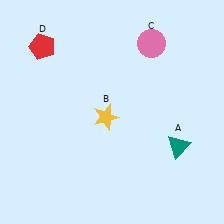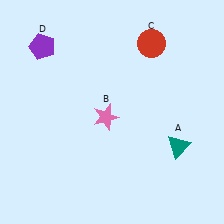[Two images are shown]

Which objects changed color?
B changed from yellow to pink. C changed from pink to red. D changed from red to purple.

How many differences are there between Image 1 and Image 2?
There are 3 differences between the two images.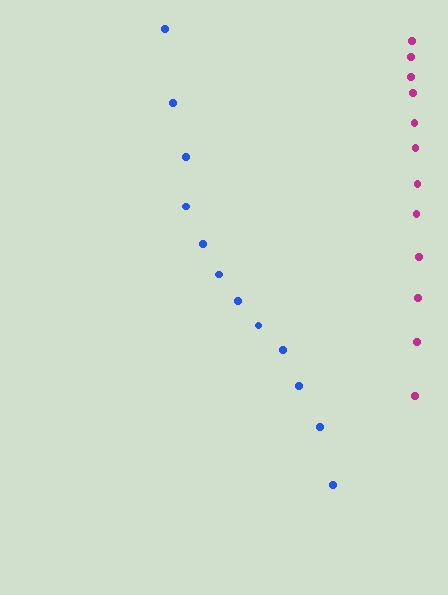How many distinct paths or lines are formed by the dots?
There are 2 distinct paths.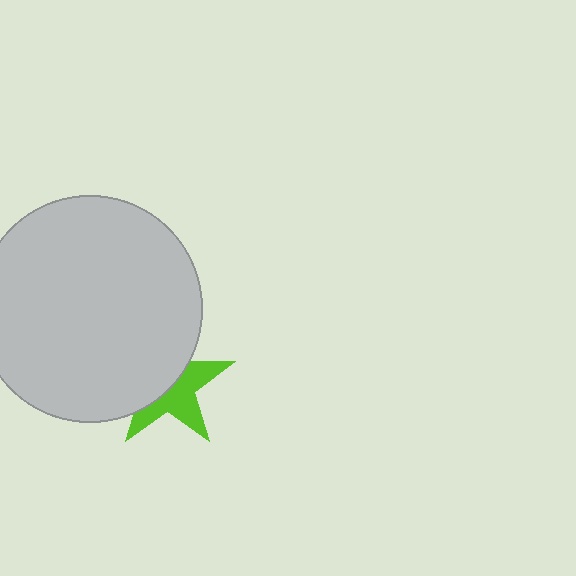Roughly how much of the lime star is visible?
About half of it is visible (roughly 49%).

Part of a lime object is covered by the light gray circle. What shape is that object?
It is a star.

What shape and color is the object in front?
The object in front is a light gray circle.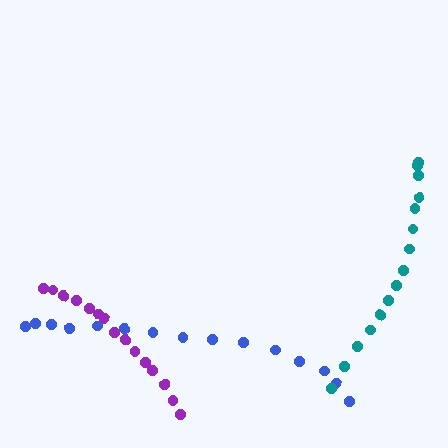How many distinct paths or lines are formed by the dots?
There are 3 distinct paths.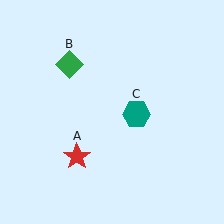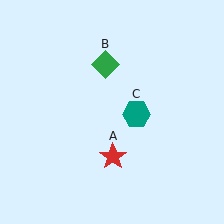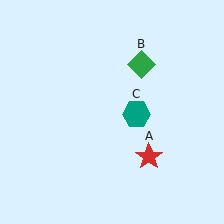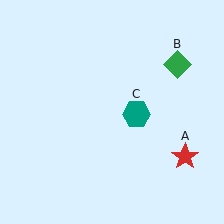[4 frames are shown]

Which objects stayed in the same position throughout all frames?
Teal hexagon (object C) remained stationary.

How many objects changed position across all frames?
2 objects changed position: red star (object A), green diamond (object B).